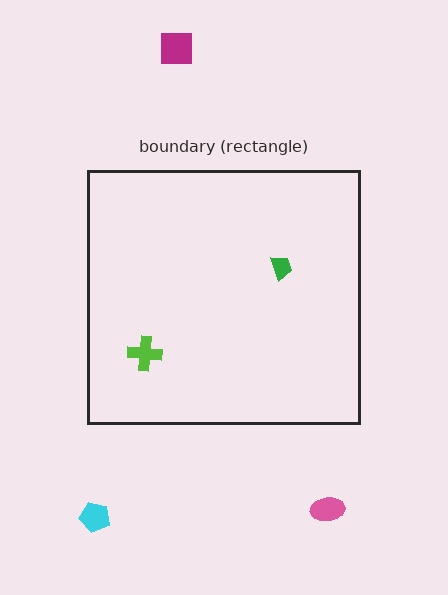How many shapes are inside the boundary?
2 inside, 3 outside.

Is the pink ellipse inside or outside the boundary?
Outside.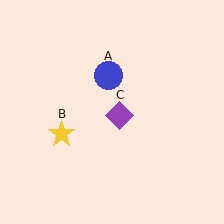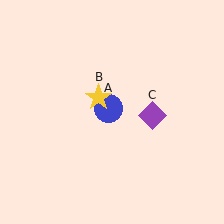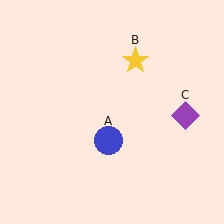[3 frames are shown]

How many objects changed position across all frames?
3 objects changed position: blue circle (object A), yellow star (object B), purple diamond (object C).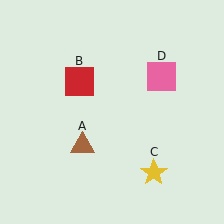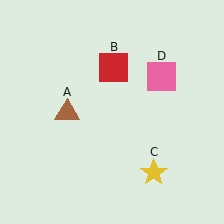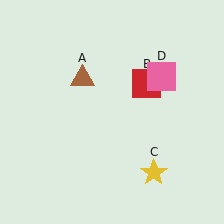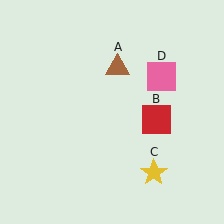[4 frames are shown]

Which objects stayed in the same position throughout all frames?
Yellow star (object C) and pink square (object D) remained stationary.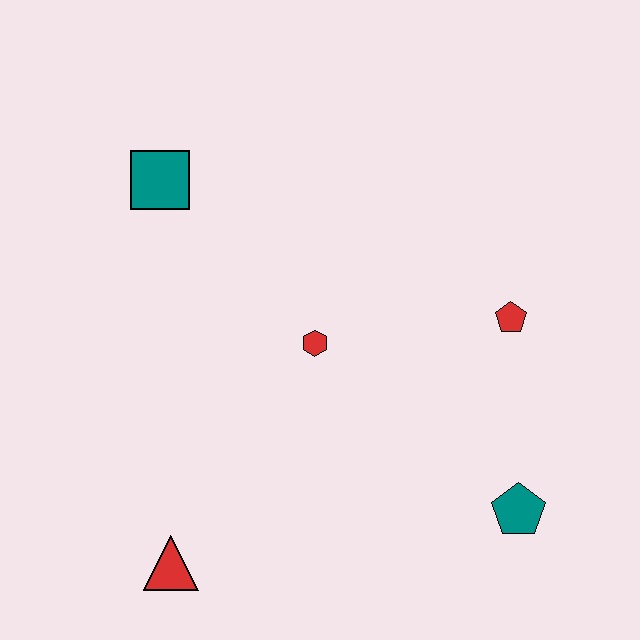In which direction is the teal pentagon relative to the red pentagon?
The teal pentagon is below the red pentagon.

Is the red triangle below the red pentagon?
Yes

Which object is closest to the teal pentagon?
The red pentagon is closest to the teal pentagon.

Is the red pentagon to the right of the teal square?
Yes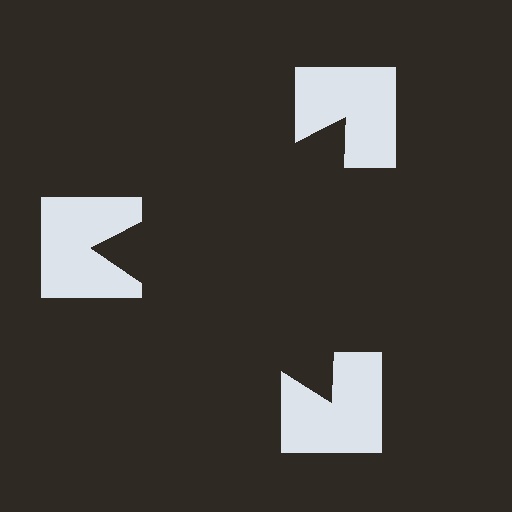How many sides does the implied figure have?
3 sides.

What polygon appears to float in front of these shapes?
An illusory triangle — its edges are inferred from the aligned wedge cuts in the notched squares, not physically drawn.